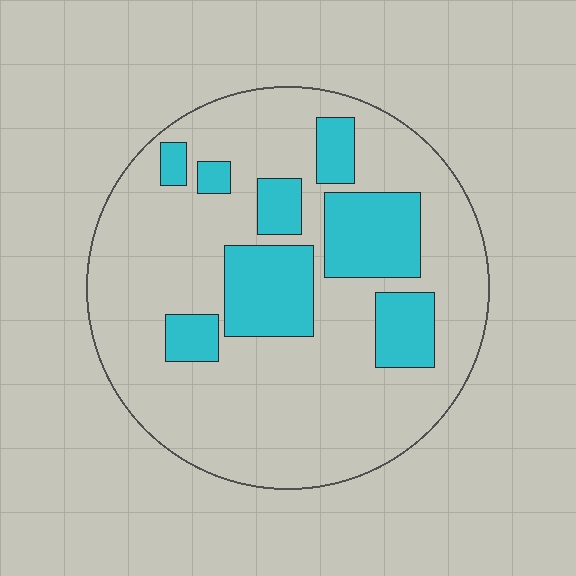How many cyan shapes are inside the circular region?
8.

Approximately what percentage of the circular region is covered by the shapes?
Approximately 25%.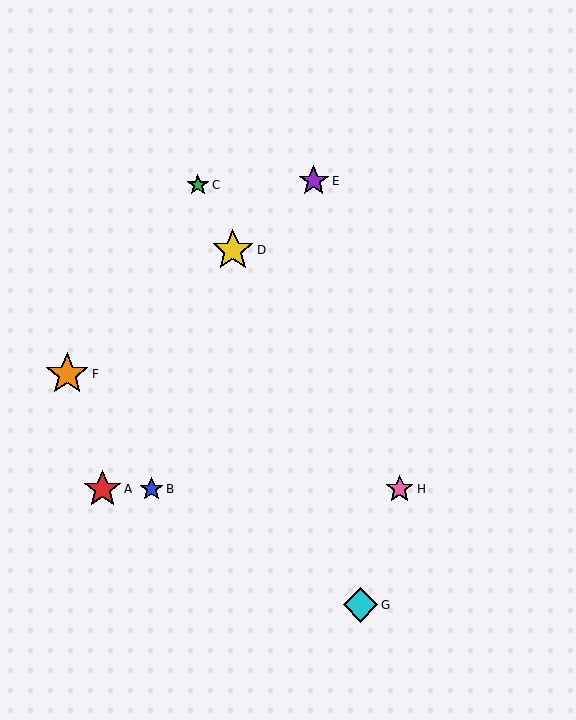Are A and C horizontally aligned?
No, A is at y≈489 and C is at y≈185.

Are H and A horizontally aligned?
Yes, both are at y≈489.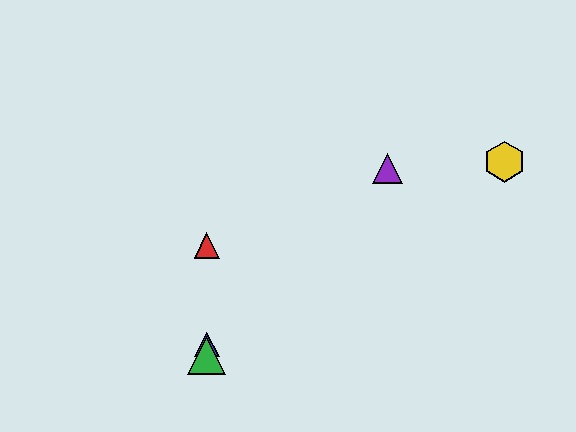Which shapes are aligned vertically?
The red triangle, the blue triangle, the green triangle are aligned vertically.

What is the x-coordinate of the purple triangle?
The purple triangle is at x≈388.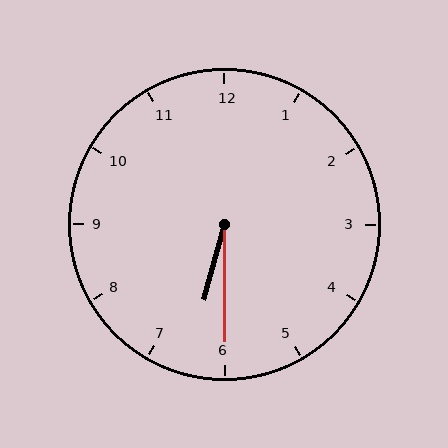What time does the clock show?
6:30.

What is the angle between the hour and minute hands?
Approximately 15 degrees.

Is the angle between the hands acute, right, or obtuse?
It is acute.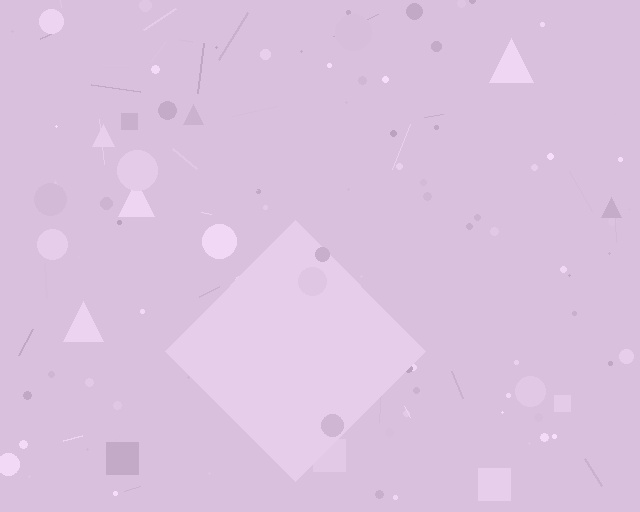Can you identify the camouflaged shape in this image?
The camouflaged shape is a diamond.